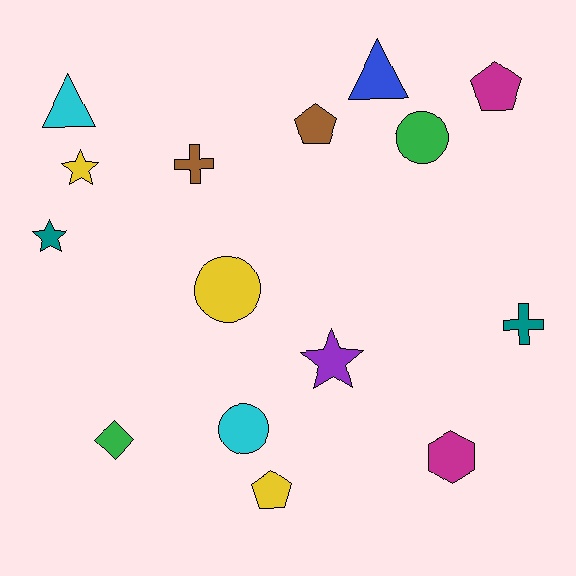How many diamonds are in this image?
There is 1 diamond.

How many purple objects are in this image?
There is 1 purple object.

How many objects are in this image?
There are 15 objects.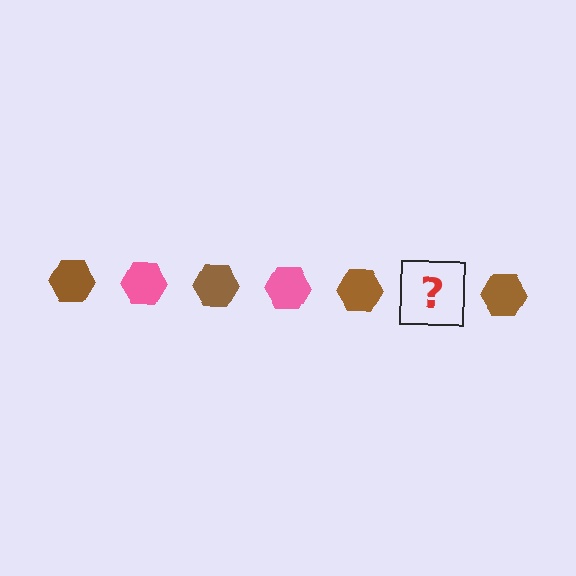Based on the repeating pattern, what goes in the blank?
The blank should be a pink hexagon.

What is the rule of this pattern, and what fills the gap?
The rule is that the pattern cycles through brown, pink hexagons. The gap should be filled with a pink hexagon.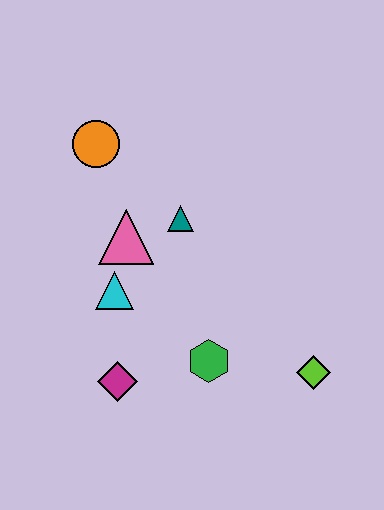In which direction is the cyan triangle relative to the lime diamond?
The cyan triangle is to the left of the lime diamond.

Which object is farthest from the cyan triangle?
The lime diamond is farthest from the cyan triangle.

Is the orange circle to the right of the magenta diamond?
No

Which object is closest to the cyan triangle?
The pink triangle is closest to the cyan triangle.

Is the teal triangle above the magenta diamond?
Yes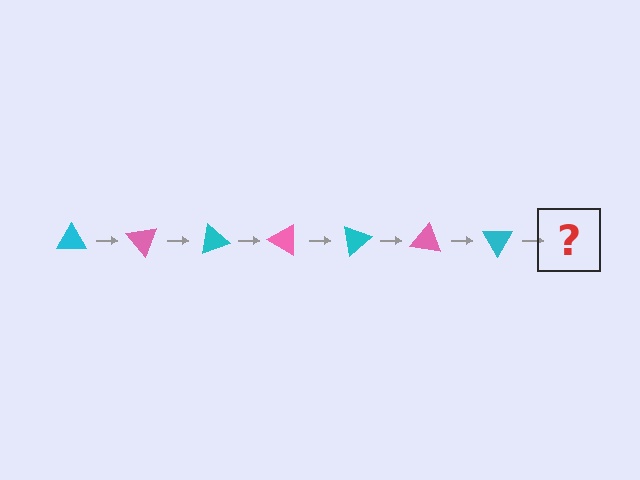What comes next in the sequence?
The next element should be a pink triangle, rotated 350 degrees from the start.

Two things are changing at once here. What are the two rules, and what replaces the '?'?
The two rules are that it rotates 50 degrees each step and the color cycles through cyan and pink. The '?' should be a pink triangle, rotated 350 degrees from the start.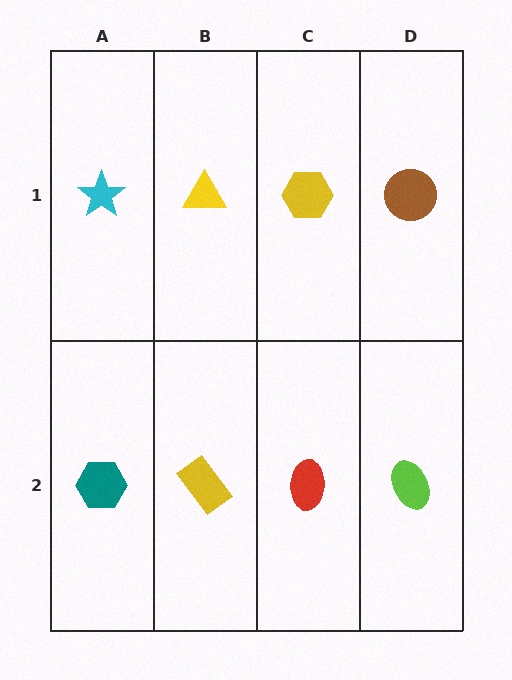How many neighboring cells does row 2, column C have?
3.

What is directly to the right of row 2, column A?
A yellow rectangle.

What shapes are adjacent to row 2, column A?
A cyan star (row 1, column A), a yellow rectangle (row 2, column B).